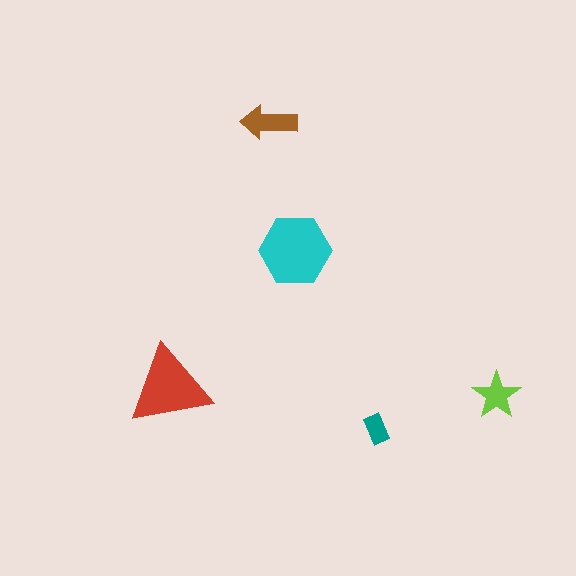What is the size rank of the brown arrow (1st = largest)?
3rd.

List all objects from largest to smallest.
The cyan hexagon, the red triangle, the brown arrow, the lime star, the teal rectangle.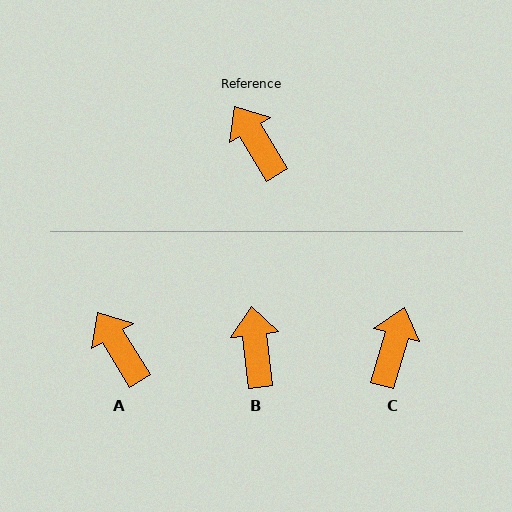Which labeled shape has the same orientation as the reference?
A.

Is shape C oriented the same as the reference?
No, it is off by about 47 degrees.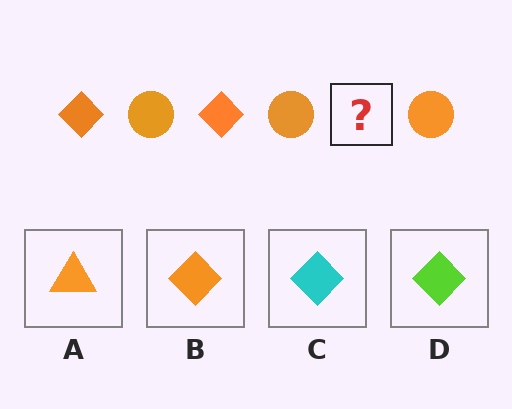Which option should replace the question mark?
Option B.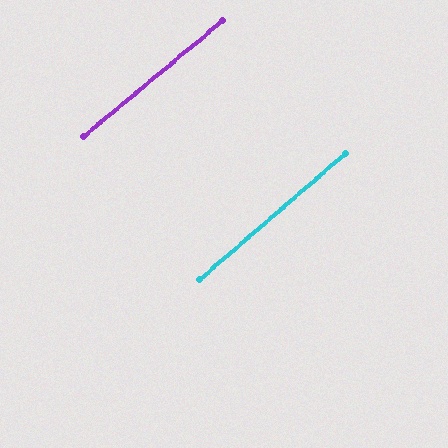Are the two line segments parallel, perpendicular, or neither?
Parallel — their directions differ by only 1.4°.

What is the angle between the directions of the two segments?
Approximately 1 degree.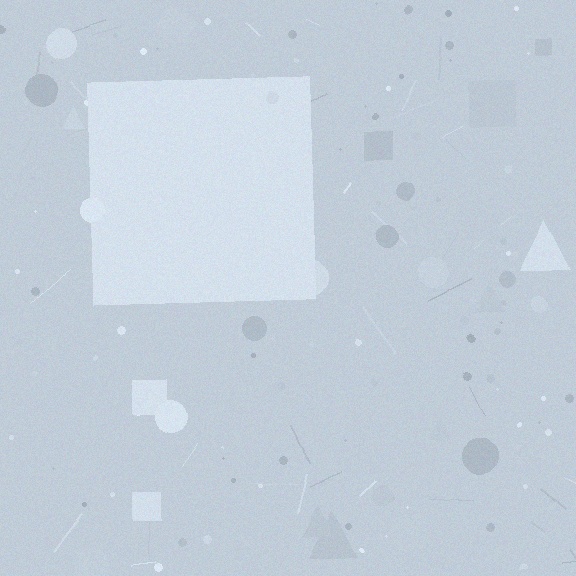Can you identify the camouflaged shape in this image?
The camouflaged shape is a square.